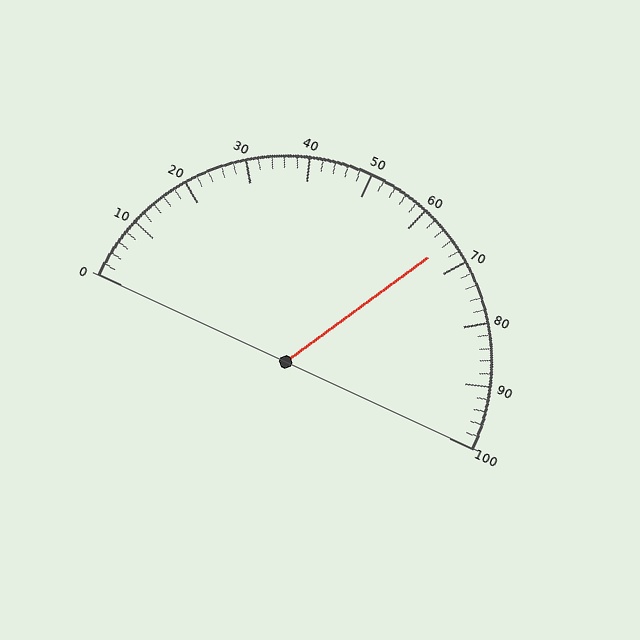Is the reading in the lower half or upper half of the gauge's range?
The reading is in the upper half of the range (0 to 100).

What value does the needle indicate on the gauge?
The needle indicates approximately 66.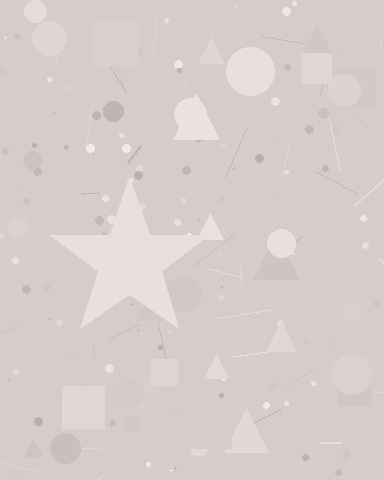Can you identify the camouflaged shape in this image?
The camouflaged shape is a star.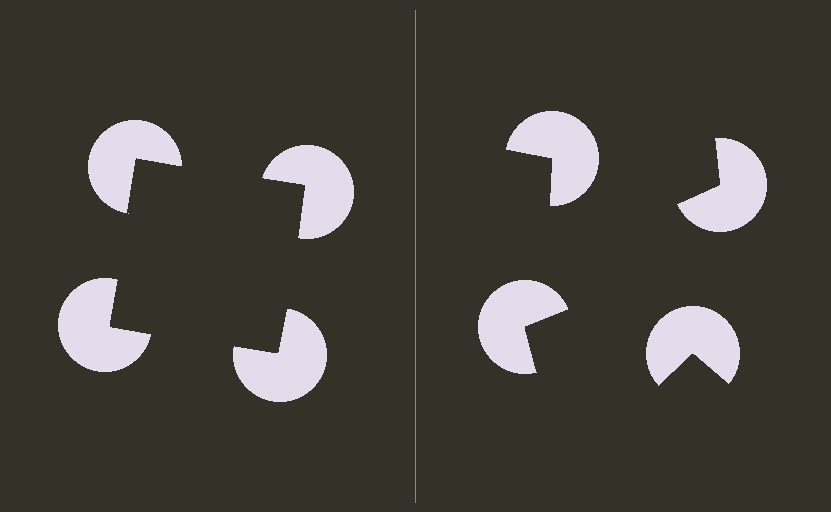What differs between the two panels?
The pac-man discs are positioned identically on both sides; only the wedge orientations differ. On the left they align to a square; on the right they are misaligned.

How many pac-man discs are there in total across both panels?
8 — 4 on each side.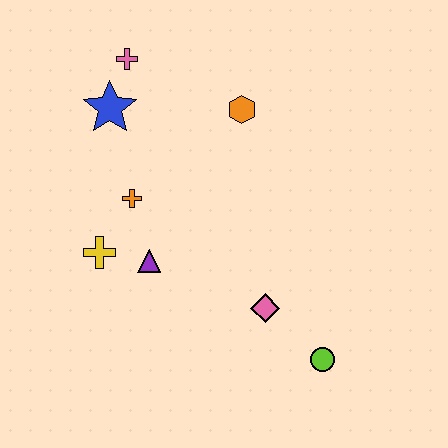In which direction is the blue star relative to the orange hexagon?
The blue star is to the left of the orange hexagon.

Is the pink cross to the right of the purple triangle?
No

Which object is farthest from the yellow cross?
The lime circle is farthest from the yellow cross.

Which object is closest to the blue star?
The pink cross is closest to the blue star.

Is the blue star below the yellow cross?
No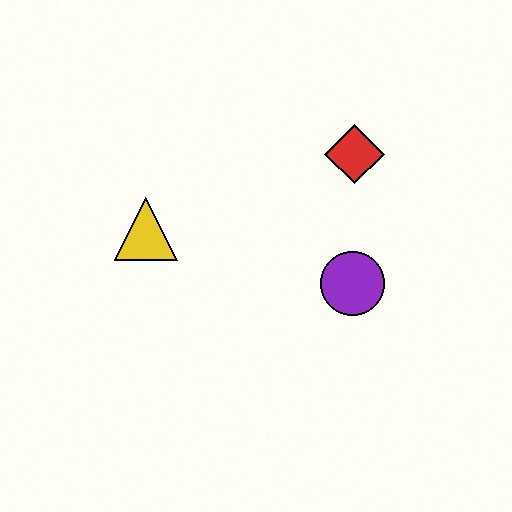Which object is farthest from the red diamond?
The yellow triangle is farthest from the red diamond.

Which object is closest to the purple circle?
The red diamond is closest to the purple circle.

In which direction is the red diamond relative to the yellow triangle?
The red diamond is to the right of the yellow triangle.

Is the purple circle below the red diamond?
Yes